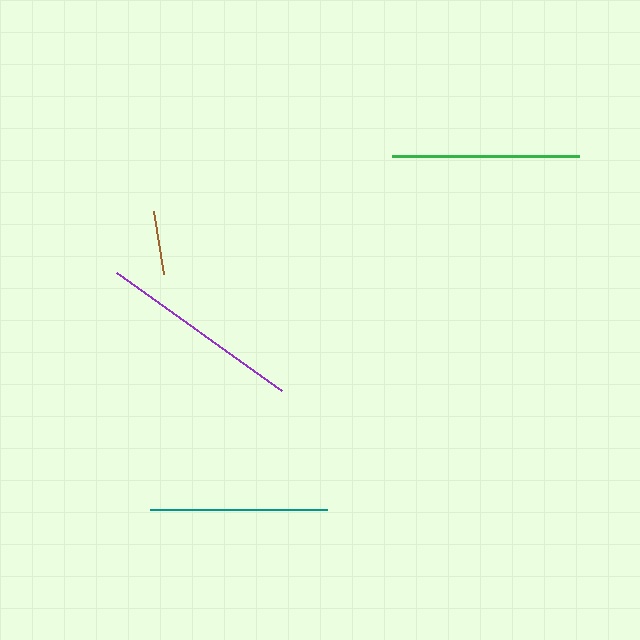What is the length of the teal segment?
The teal segment is approximately 177 pixels long.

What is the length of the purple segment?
The purple segment is approximately 203 pixels long.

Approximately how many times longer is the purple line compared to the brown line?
The purple line is approximately 3.2 times the length of the brown line.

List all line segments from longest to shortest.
From longest to shortest: purple, green, teal, brown.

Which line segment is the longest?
The purple line is the longest at approximately 203 pixels.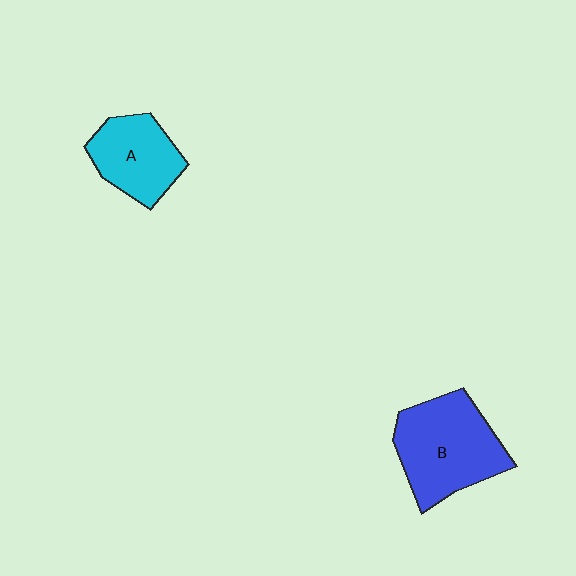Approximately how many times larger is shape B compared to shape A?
Approximately 1.5 times.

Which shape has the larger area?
Shape B (blue).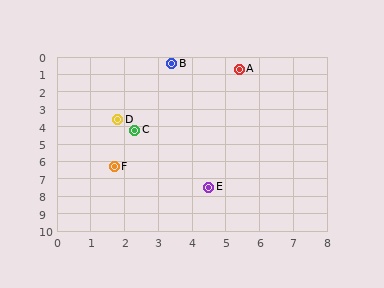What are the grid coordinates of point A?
Point A is at approximately (5.4, 0.7).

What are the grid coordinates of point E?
Point E is at approximately (4.5, 7.5).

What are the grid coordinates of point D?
Point D is at approximately (1.8, 3.6).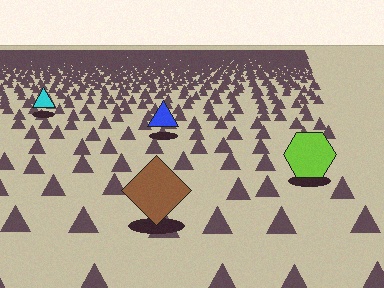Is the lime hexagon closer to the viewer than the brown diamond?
No. The brown diamond is closer — you can tell from the texture gradient: the ground texture is coarser near it.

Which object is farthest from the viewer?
The cyan triangle is farthest from the viewer. It appears smaller and the ground texture around it is denser.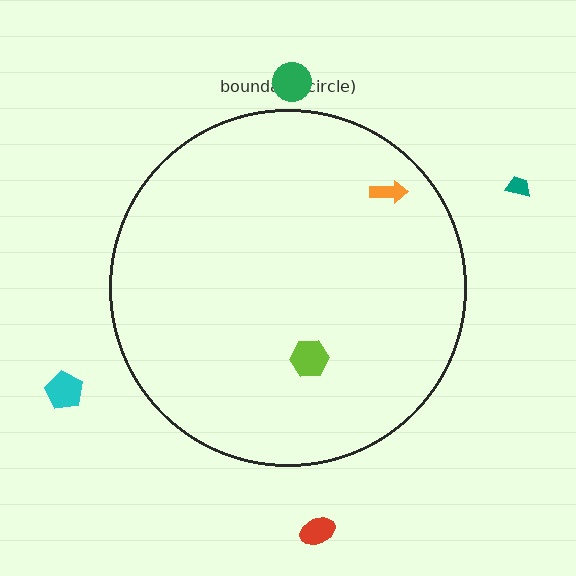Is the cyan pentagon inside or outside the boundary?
Outside.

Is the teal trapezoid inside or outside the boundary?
Outside.